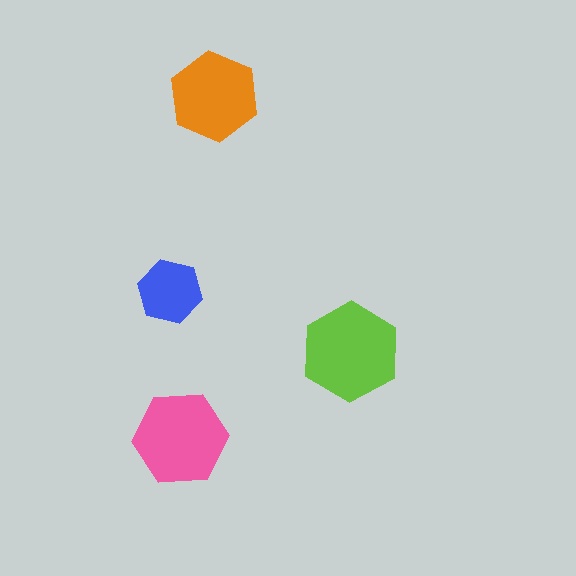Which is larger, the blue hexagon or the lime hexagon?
The lime one.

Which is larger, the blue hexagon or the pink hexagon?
The pink one.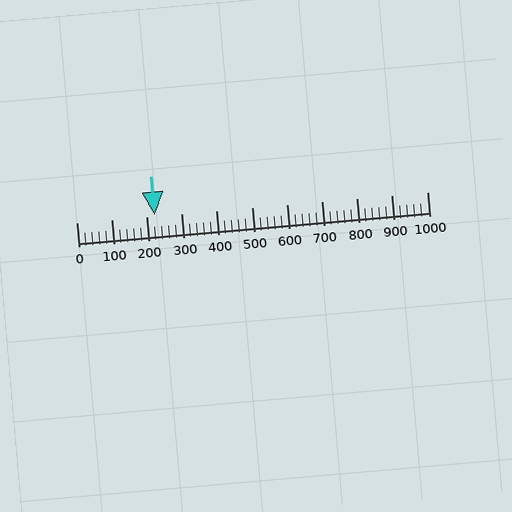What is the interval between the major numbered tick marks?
The major tick marks are spaced 100 units apart.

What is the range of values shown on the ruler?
The ruler shows values from 0 to 1000.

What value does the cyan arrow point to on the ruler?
The cyan arrow points to approximately 224.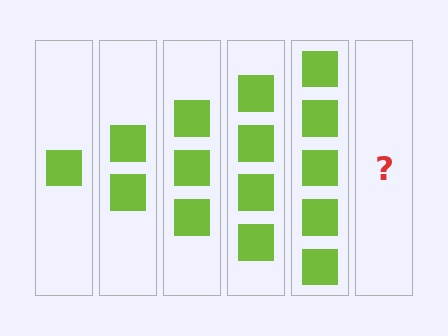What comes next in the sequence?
The next element should be 6 squares.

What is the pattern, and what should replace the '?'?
The pattern is that each step adds one more square. The '?' should be 6 squares.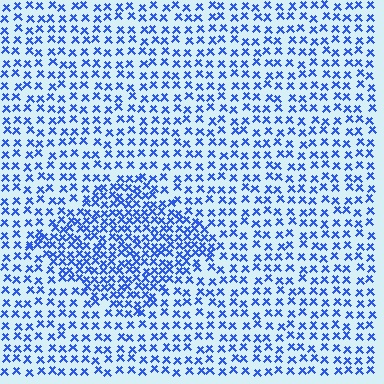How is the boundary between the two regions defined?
The boundary is defined by a change in element density (approximately 1.9x ratio). All elements are the same color, size, and shape.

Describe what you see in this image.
The image contains small blue elements arranged at two different densities. A diamond-shaped region is visible where the elements are more densely packed than the surrounding area.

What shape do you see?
I see a diamond.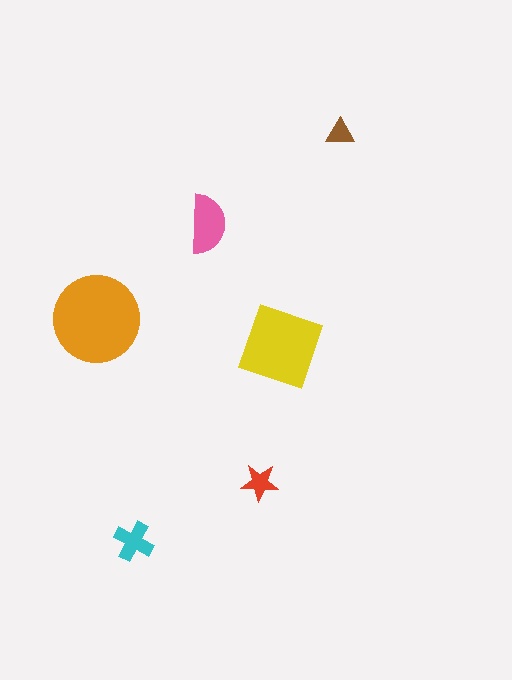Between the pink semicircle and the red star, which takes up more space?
The pink semicircle.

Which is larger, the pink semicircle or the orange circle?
The orange circle.